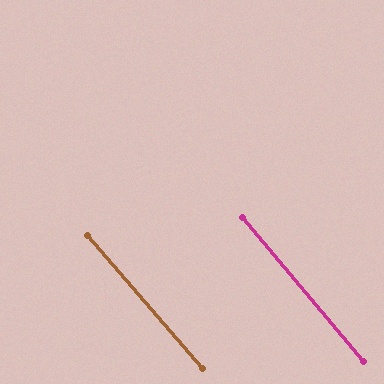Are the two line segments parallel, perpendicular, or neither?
Parallel — their directions differ by only 0.9°.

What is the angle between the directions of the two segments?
Approximately 1 degree.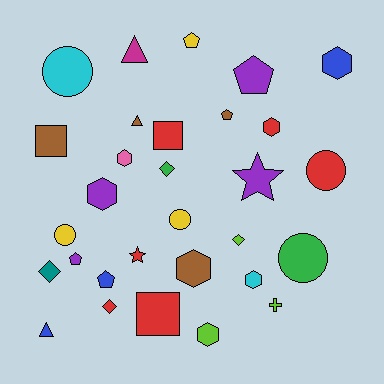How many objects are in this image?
There are 30 objects.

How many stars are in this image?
There are 2 stars.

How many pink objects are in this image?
There is 1 pink object.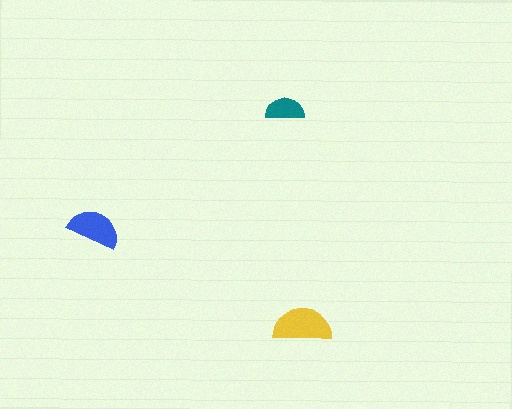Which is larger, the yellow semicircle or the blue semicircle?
The yellow one.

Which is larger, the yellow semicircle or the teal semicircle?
The yellow one.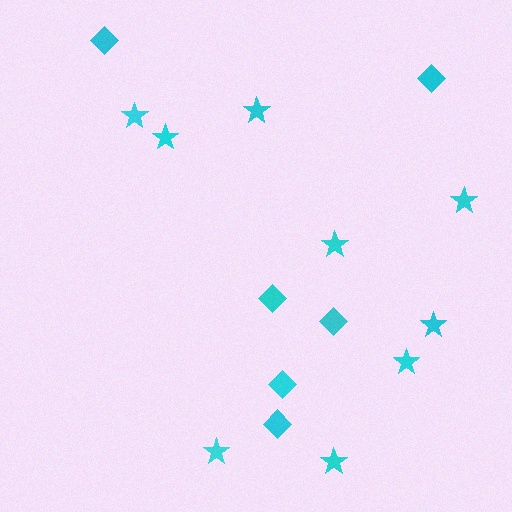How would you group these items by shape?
There are 2 groups: one group of diamonds (6) and one group of stars (9).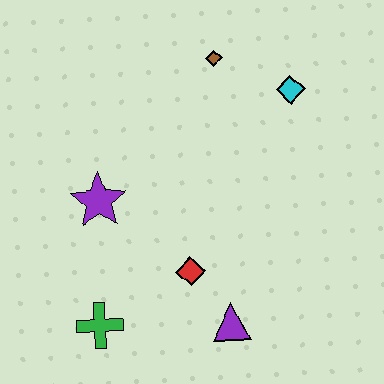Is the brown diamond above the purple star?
Yes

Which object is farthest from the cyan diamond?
The green cross is farthest from the cyan diamond.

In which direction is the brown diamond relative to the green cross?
The brown diamond is above the green cross.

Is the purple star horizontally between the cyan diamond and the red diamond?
No